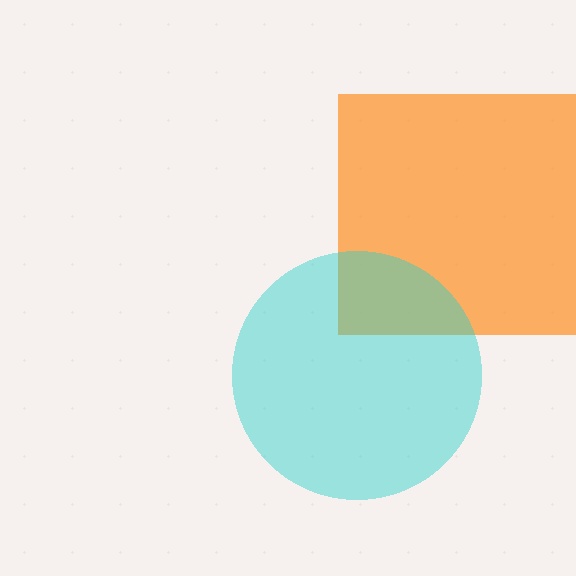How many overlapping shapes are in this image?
There are 2 overlapping shapes in the image.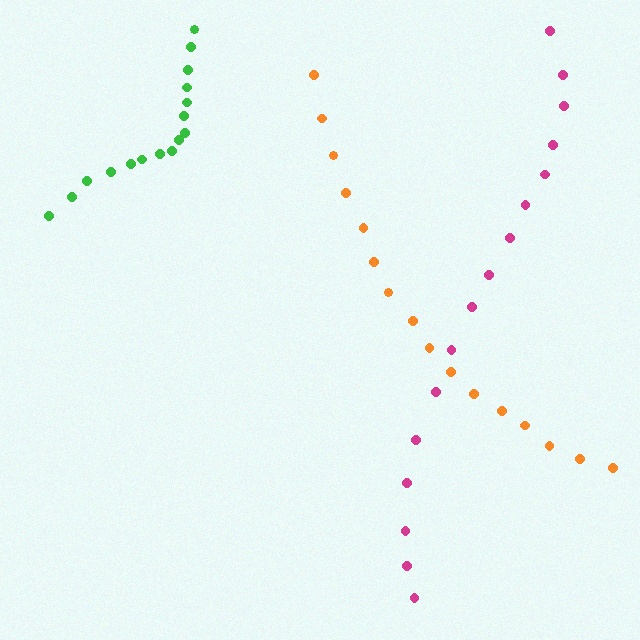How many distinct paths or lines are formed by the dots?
There are 3 distinct paths.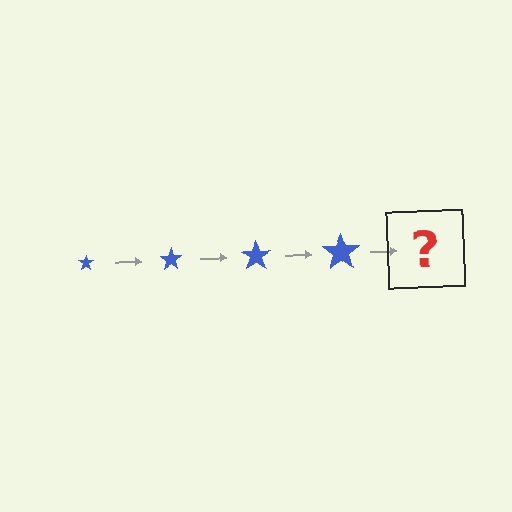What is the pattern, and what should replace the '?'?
The pattern is that the star gets progressively larger each step. The '?' should be a blue star, larger than the previous one.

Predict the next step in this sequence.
The next step is a blue star, larger than the previous one.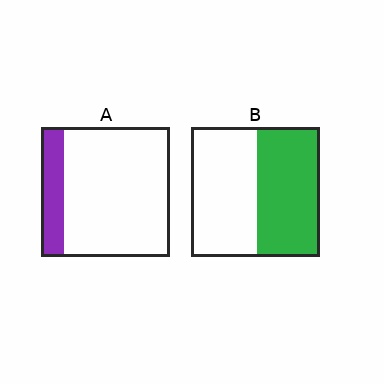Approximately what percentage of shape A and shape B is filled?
A is approximately 20% and B is approximately 50%.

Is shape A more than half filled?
No.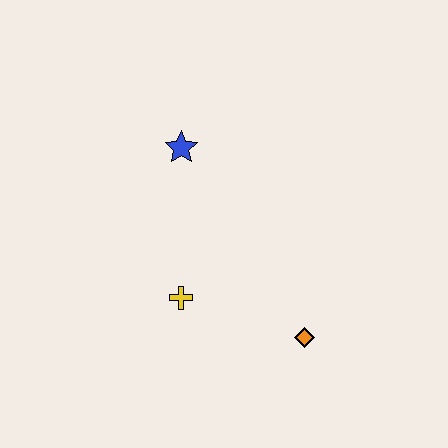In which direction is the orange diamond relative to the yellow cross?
The orange diamond is to the right of the yellow cross.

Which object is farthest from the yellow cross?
The blue star is farthest from the yellow cross.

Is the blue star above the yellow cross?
Yes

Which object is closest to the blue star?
The yellow cross is closest to the blue star.